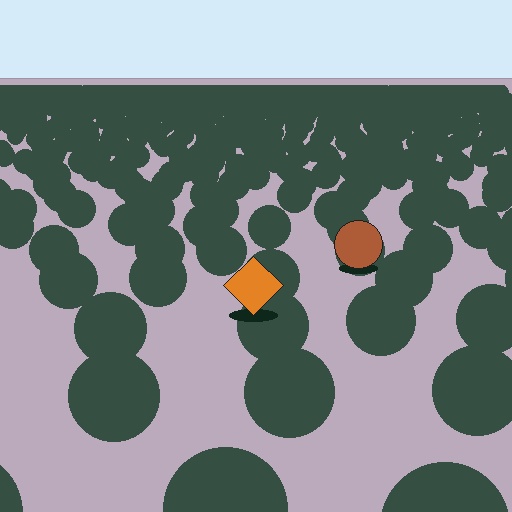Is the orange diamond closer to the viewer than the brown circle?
Yes. The orange diamond is closer — you can tell from the texture gradient: the ground texture is coarser near it.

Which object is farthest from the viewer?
The brown circle is farthest from the viewer. It appears smaller and the ground texture around it is denser.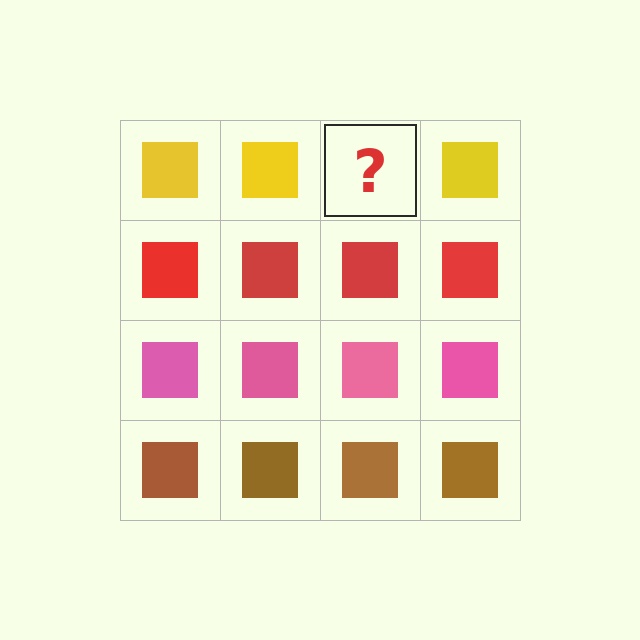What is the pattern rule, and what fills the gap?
The rule is that each row has a consistent color. The gap should be filled with a yellow square.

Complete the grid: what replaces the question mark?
The question mark should be replaced with a yellow square.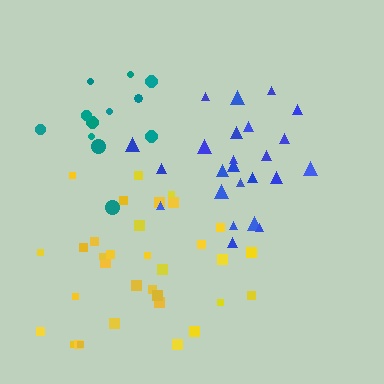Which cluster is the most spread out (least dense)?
Teal.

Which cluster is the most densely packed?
Blue.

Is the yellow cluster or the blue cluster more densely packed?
Blue.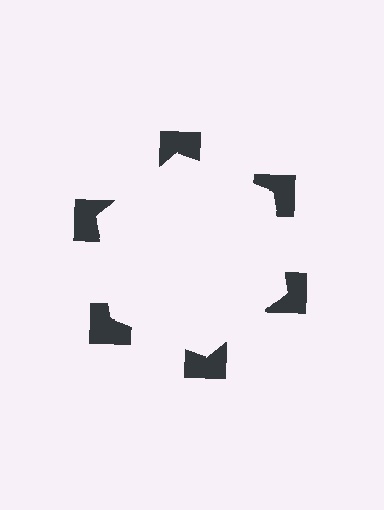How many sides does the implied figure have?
6 sides.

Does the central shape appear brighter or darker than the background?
It typically appears slightly brighter than the background, even though no actual brightness change is drawn.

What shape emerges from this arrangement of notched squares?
An illusory hexagon — its edges are inferred from the aligned wedge cuts in the notched squares, not physically drawn.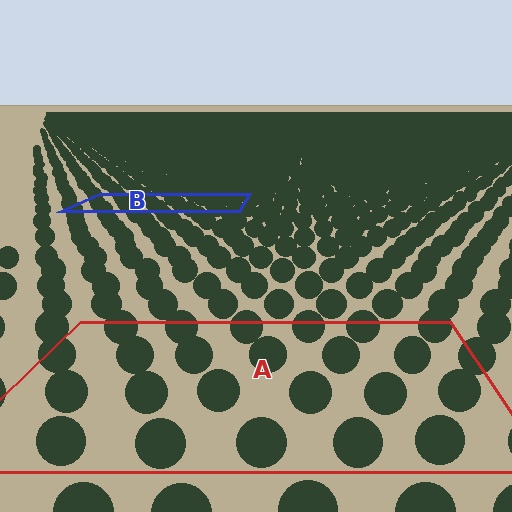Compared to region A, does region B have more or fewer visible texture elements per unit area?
Region B has more texture elements per unit area — they are packed more densely because it is farther away.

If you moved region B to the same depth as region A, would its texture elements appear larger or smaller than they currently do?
They would appear larger. At a closer depth, the same texture elements are projected at a bigger on-screen size.